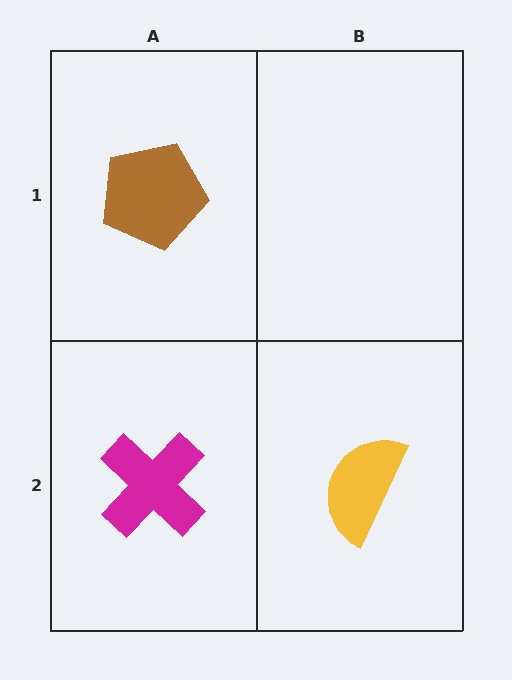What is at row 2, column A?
A magenta cross.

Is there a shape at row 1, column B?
No, that cell is empty.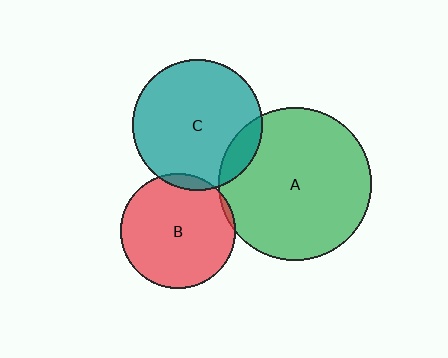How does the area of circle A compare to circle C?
Approximately 1.4 times.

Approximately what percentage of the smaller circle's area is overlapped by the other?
Approximately 5%.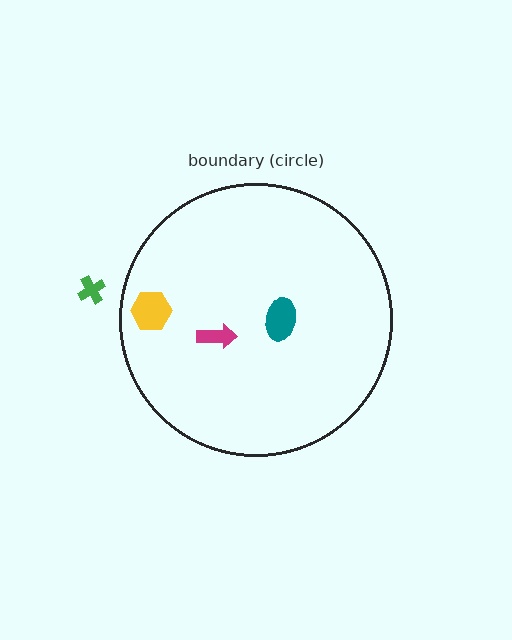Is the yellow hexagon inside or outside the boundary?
Inside.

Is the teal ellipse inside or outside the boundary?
Inside.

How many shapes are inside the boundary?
3 inside, 1 outside.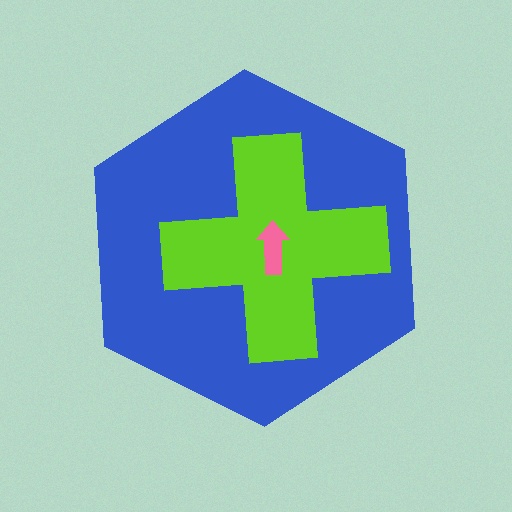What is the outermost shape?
The blue hexagon.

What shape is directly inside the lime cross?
The pink arrow.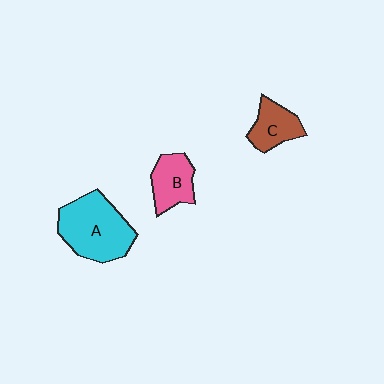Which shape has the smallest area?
Shape C (brown).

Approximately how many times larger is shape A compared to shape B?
Approximately 1.8 times.